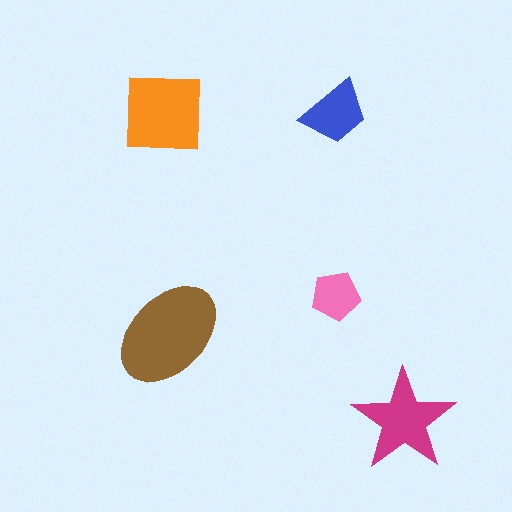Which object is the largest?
The brown ellipse.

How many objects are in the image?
There are 5 objects in the image.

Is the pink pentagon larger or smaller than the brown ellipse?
Smaller.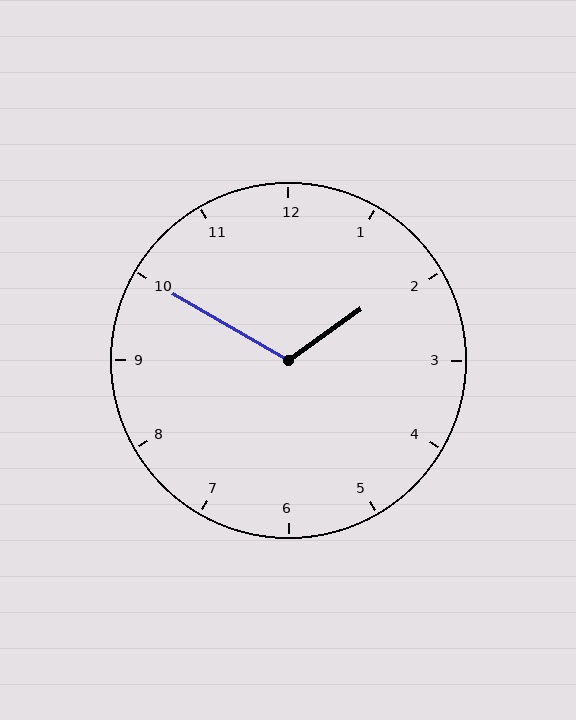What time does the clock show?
1:50.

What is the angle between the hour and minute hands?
Approximately 115 degrees.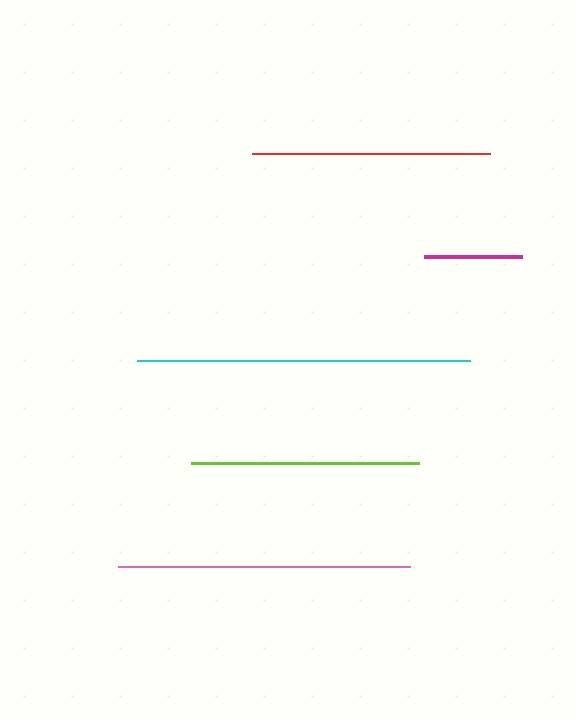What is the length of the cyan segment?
The cyan segment is approximately 333 pixels long.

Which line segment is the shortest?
The magenta line is the shortest at approximately 98 pixels.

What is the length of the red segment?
The red segment is approximately 238 pixels long.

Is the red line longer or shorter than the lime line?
The red line is longer than the lime line.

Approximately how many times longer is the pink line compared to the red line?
The pink line is approximately 1.2 times the length of the red line.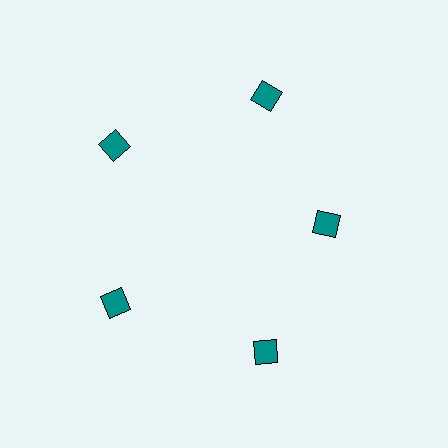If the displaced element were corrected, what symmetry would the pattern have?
It would have 5-fold rotational symmetry — the pattern would map onto itself every 72 degrees.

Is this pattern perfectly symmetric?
No. The 5 teal squares are arranged in a ring, but one element near the 3 o'clock position is pulled inward toward the center, breaking the 5-fold rotational symmetry.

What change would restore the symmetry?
The symmetry would be restored by moving it outward, back onto the ring so that all 5 squares sit at equal angles and equal distance from the center.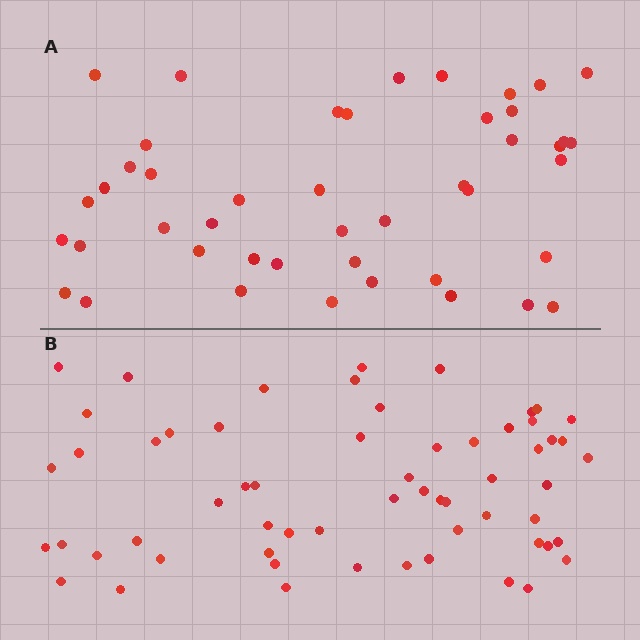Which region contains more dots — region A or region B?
Region B (the bottom region) has more dots.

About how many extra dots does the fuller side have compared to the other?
Region B has approximately 15 more dots than region A.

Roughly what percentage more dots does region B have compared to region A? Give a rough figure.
About 35% more.